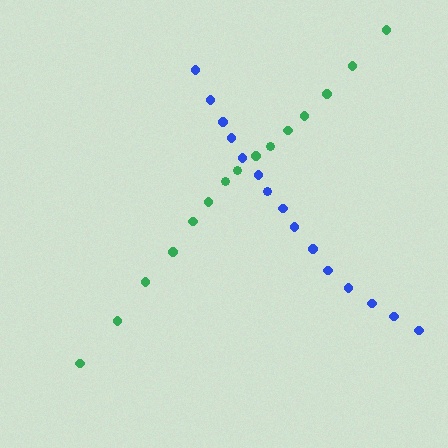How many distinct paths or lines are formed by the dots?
There are 2 distinct paths.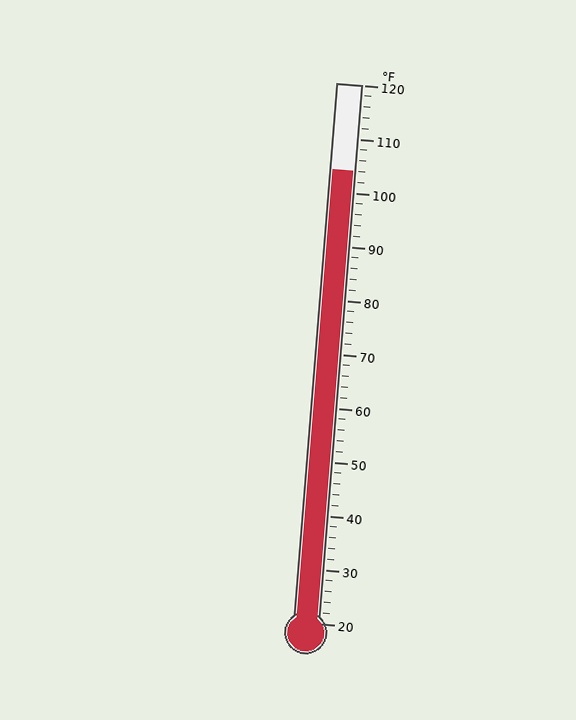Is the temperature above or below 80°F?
The temperature is above 80°F.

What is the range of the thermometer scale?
The thermometer scale ranges from 20°F to 120°F.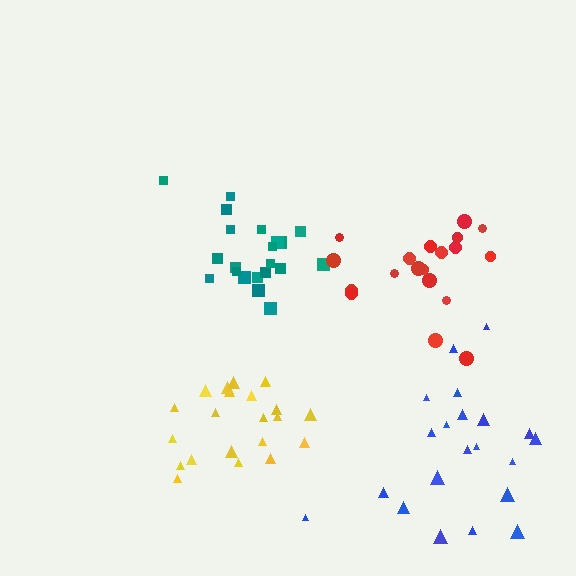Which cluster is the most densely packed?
Teal.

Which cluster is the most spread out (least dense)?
Red.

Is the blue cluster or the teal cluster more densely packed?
Teal.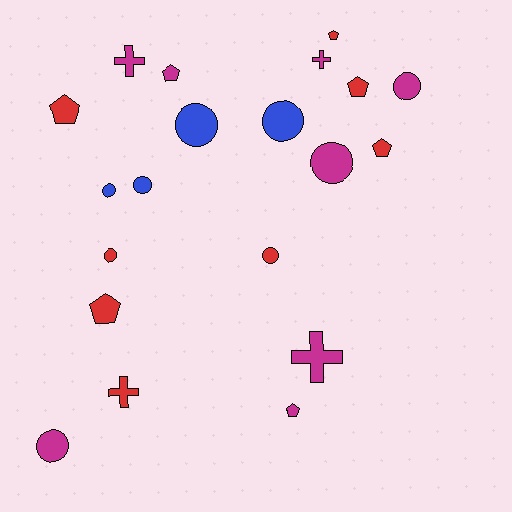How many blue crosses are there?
There are no blue crosses.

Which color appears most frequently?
Red, with 8 objects.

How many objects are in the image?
There are 20 objects.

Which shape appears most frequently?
Circle, with 9 objects.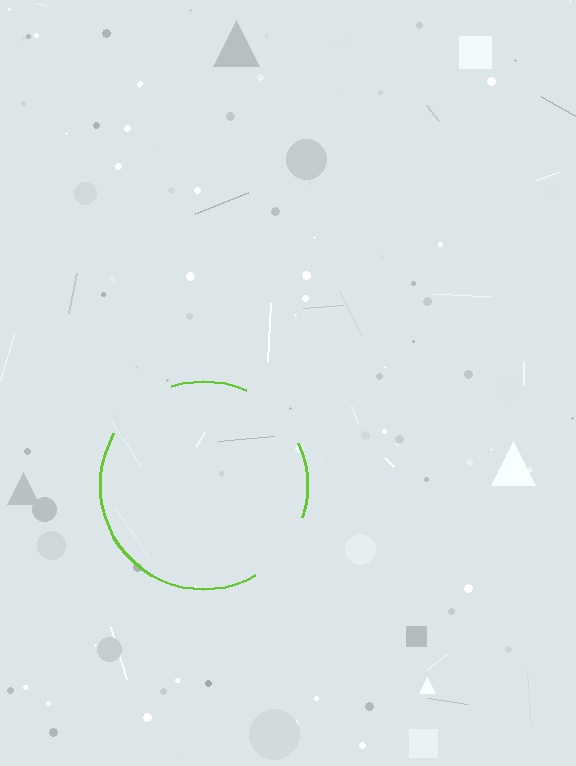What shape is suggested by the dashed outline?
The dashed outline suggests a circle.